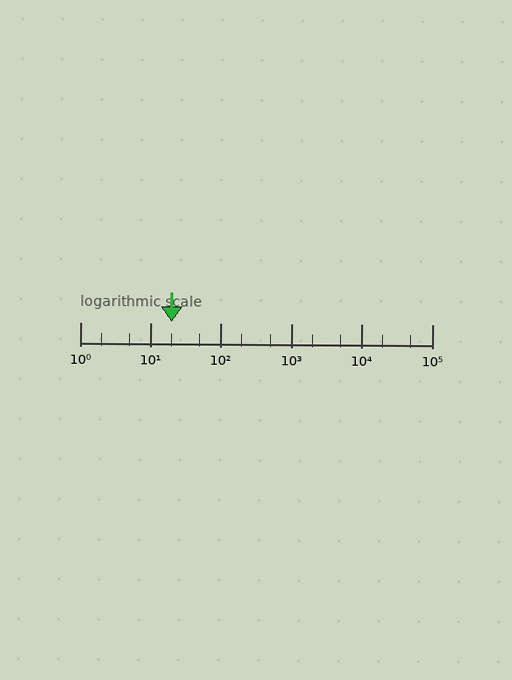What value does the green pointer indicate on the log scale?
The pointer indicates approximately 20.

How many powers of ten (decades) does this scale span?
The scale spans 5 decades, from 1 to 100000.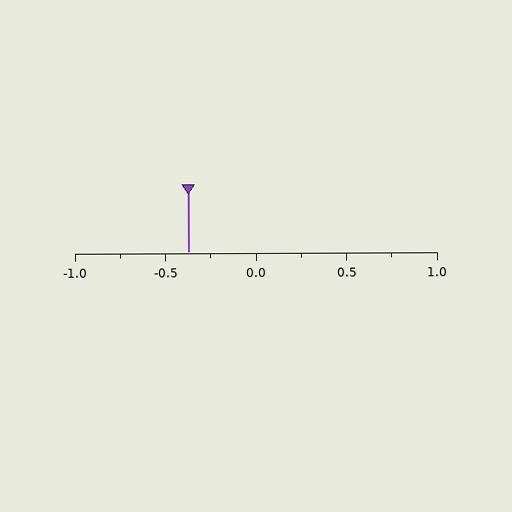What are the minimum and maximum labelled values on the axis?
The axis runs from -1.0 to 1.0.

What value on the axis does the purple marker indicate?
The marker indicates approximately -0.38.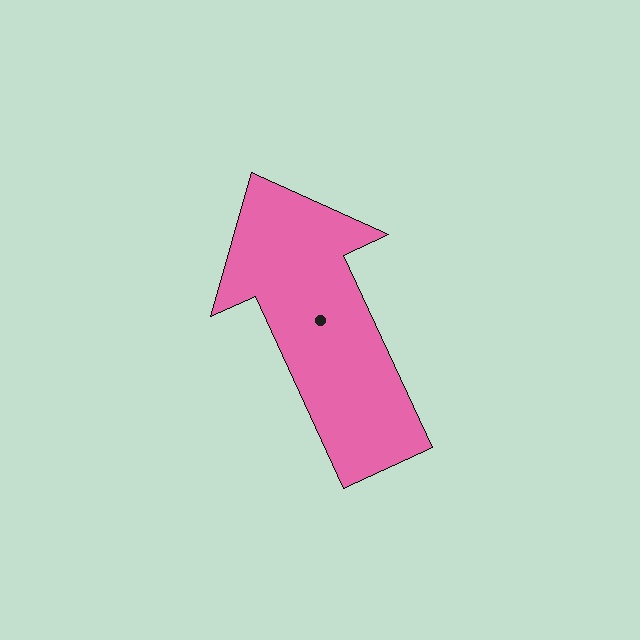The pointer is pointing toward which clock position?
Roughly 11 o'clock.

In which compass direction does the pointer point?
Northwest.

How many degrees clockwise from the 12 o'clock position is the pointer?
Approximately 335 degrees.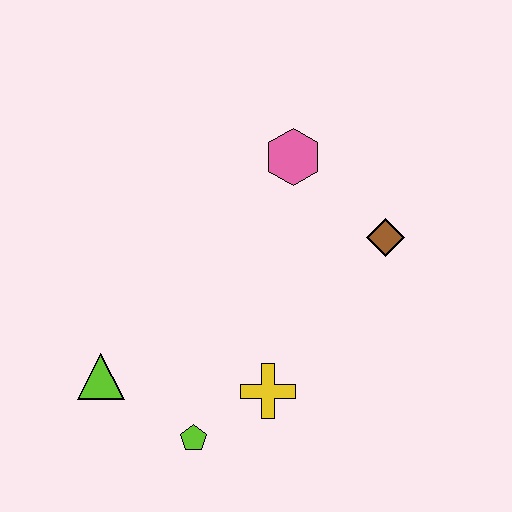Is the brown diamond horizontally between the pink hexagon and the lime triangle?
No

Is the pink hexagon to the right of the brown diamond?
No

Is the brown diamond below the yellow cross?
No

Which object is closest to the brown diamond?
The pink hexagon is closest to the brown diamond.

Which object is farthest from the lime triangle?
The brown diamond is farthest from the lime triangle.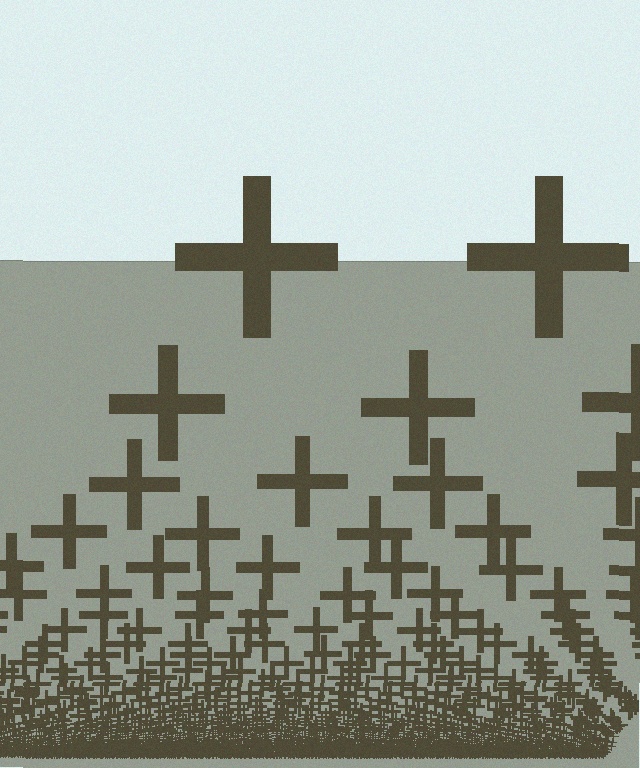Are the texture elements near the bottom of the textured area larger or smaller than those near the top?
Smaller. The gradient is inverted — elements near the bottom are smaller and denser.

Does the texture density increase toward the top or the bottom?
Density increases toward the bottom.